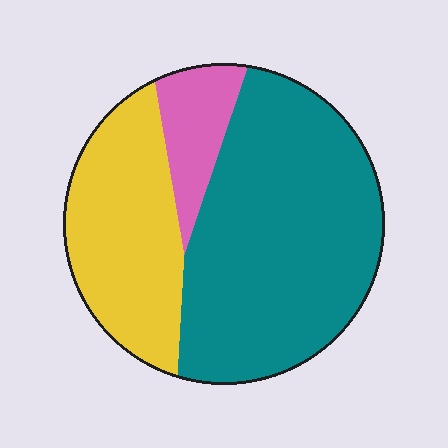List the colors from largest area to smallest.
From largest to smallest: teal, yellow, pink.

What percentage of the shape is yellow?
Yellow covers 30% of the shape.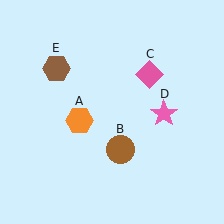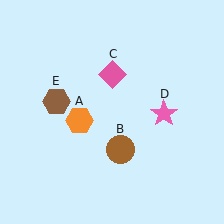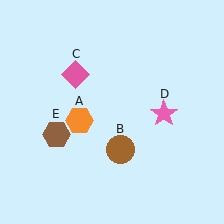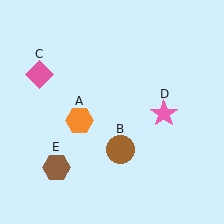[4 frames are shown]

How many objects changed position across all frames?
2 objects changed position: pink diamond (object C), brown hexagon (object E).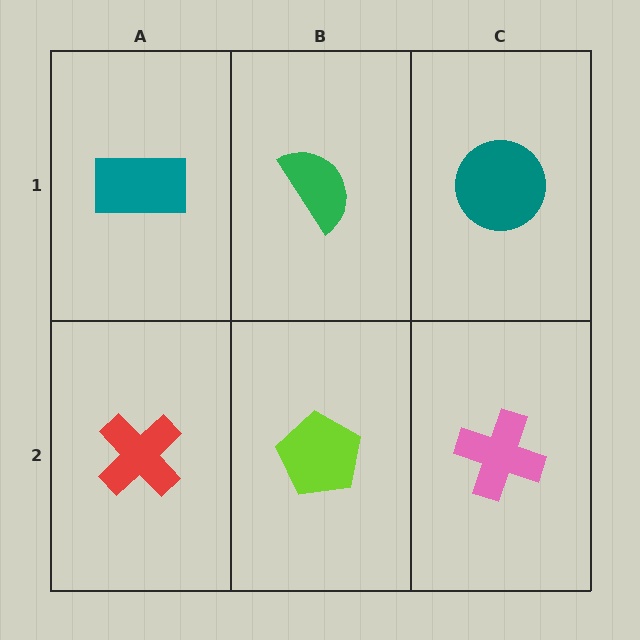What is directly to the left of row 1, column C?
A green semicircle.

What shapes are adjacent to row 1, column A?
A red cross (row 2, column A), a green semicircle (row 1, column B).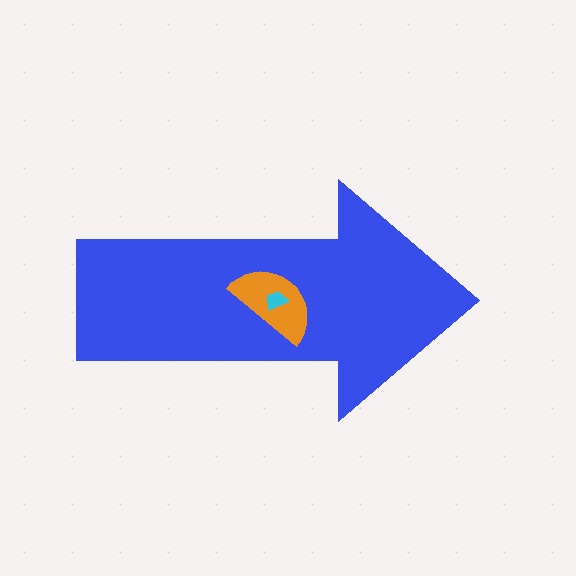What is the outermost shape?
The blue arrow.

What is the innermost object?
The cyan trapezoid.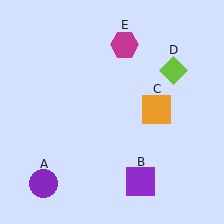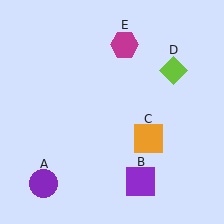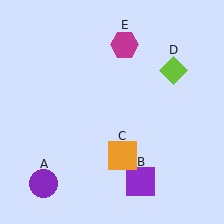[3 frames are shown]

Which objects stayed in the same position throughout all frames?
Purple circle (object A) and purple square (object B) and lime diamond (object D) and magenta hexagon (object E) remained stationary.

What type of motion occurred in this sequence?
The orange square (object C) rotated clockwise around the center of the scene.